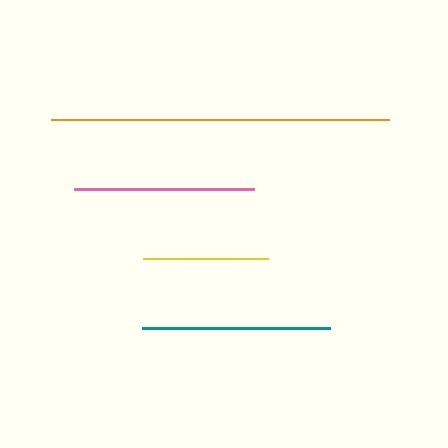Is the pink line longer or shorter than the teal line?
The teal line is longer than the pink line.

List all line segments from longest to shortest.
From longest to shortest: orange, teal, pink, yellow.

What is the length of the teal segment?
The teal segment is approximately 188 pixels long.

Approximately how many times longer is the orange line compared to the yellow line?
The orange line is approximately 2.7 times the length of the yellow line.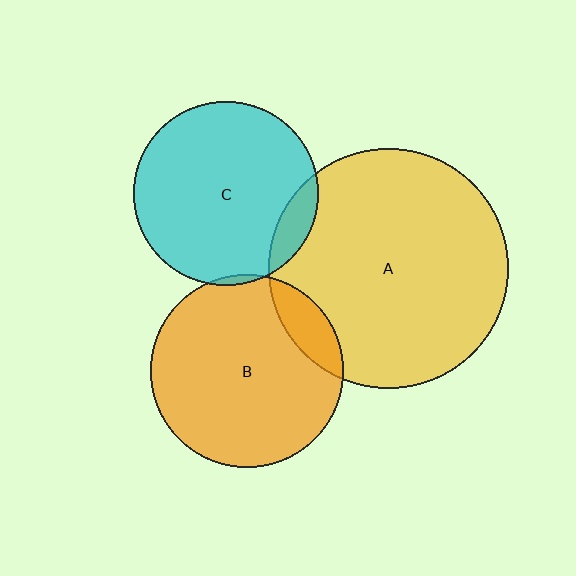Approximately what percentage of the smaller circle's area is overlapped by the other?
Approximately 10%.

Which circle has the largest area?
Circle A (yellow).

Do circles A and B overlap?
Yes.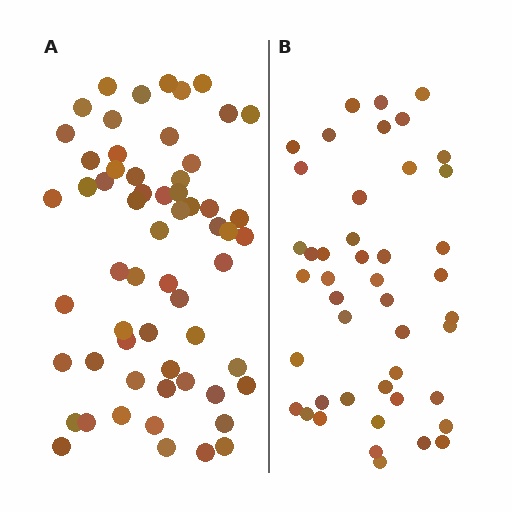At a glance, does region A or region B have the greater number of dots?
Region A (the left region) has more dots.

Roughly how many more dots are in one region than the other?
Region A has approximately 15 more dots than region B.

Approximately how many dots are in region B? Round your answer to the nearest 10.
About 40 dots. (The exact count is 45, which rounds to 40.)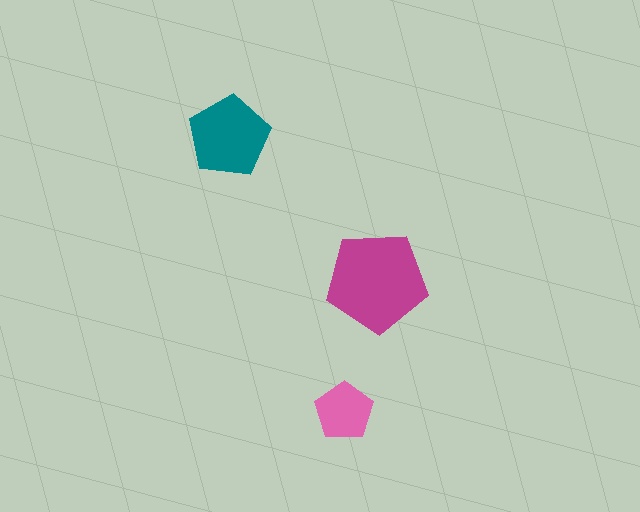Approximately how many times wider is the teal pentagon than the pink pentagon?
About 1.5 times wider.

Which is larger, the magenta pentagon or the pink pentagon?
The magenta one.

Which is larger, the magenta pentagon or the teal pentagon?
The magenta one.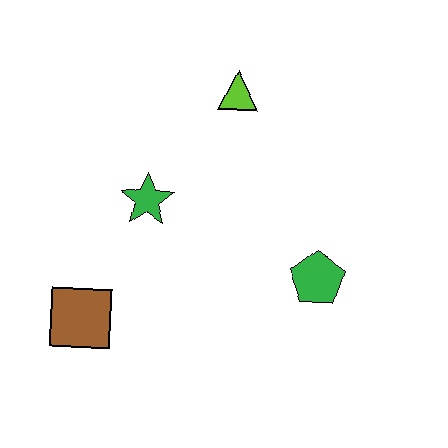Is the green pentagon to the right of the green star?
Yes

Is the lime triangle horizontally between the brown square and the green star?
No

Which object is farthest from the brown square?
The lime triangle is farthest from the brown square.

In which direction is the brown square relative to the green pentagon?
The brown square is to the left of the green pentagon.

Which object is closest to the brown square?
The green star is closest to the brown square.